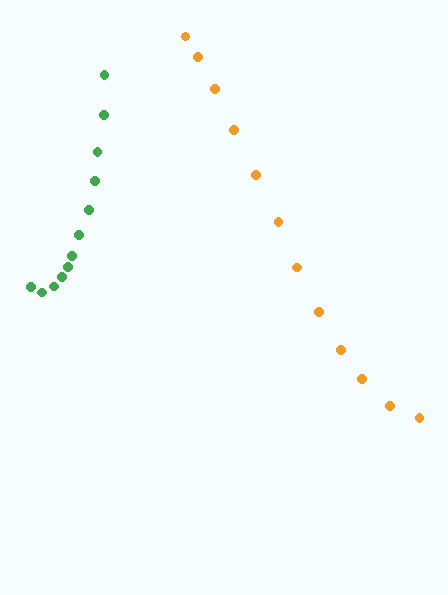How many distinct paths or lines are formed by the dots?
There are 2 distinct paths.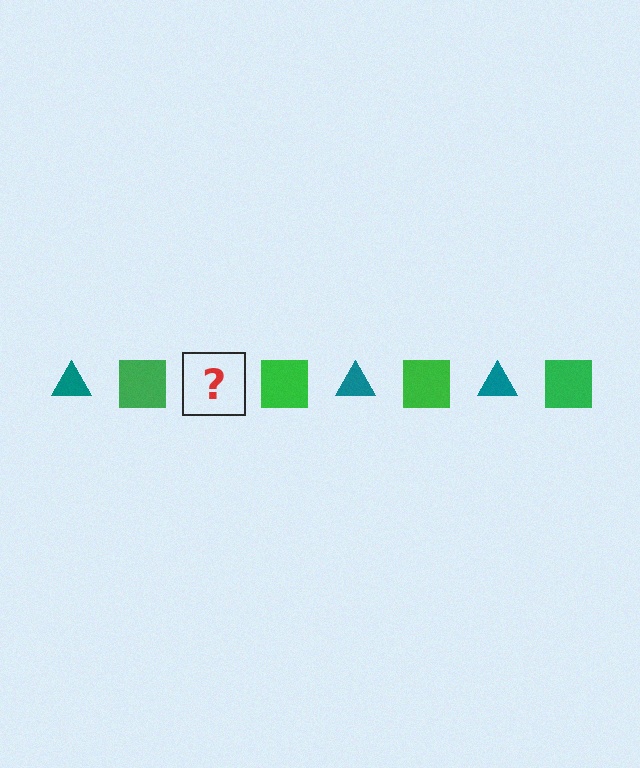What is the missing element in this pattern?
The missing element is a teal triangle.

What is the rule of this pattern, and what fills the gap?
The rule is that the pattern alternates between teal triangle and green square. The gap should be filled with a teal triangle.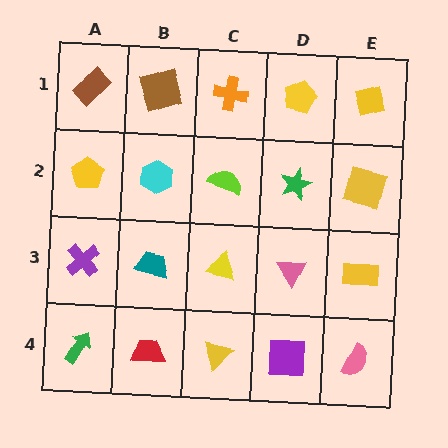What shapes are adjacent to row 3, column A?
A yellow pentagon (row 2, column A), a green arrow (row 4, column A), a teal trapezoid (row 3, column B).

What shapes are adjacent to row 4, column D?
A pink triangle (row 3, column D), a yellow triangle (row 4, column C), a pink semicircle (row 4, column E).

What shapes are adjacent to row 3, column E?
A yellow square (row 2, column E), a pink semicircle (row 4, column E), a pink triangle (row 3, column D).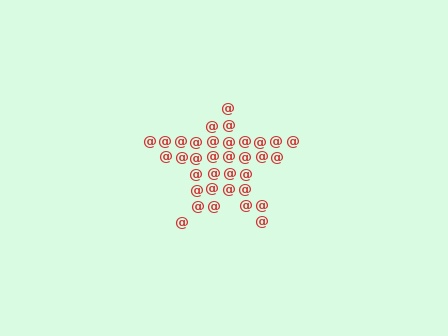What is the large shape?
The large shape is a star.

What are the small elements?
The small elements are at signs.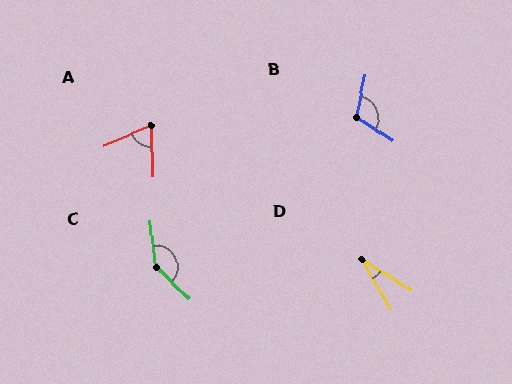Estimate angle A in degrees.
Approximately 68 degrees.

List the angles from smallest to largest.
D (28°), A (68°), B (112°), C (141°).